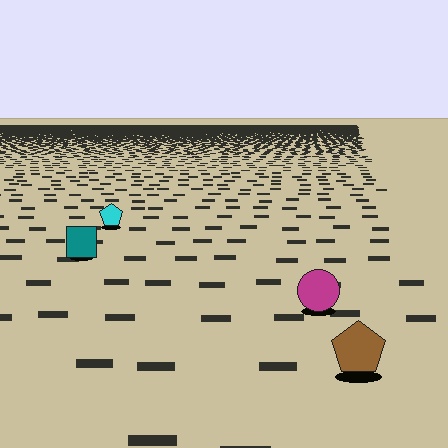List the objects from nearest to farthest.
From nearest to farthest: the brown pentagon, the magenta circle, the teal square, the cyan pentagon.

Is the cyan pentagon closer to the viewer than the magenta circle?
No. The magenta circle is closer — you can tell from the texture gradient: the ground texture is coarser near it.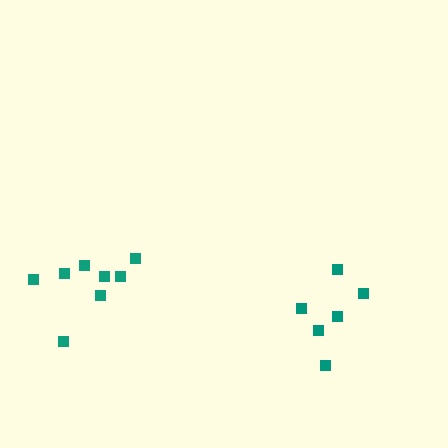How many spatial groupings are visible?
There are 2 spatial groupings.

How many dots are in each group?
Group 1: 6 dots, Group 2: 8 dots (14 total).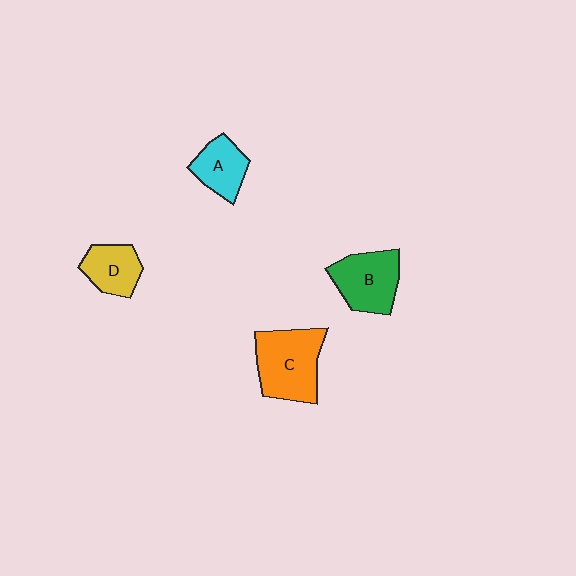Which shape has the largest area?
Shape C (orange).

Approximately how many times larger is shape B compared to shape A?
Approximately 1.4 times.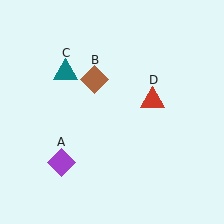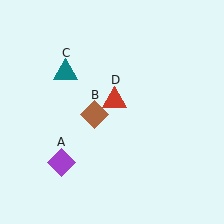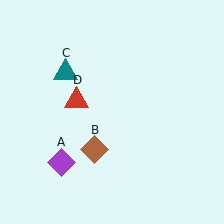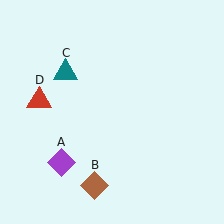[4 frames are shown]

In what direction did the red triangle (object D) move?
The red triangle (object D) moved left.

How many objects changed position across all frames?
2 objects changed position: brown diamond (object B), red triangle (object D).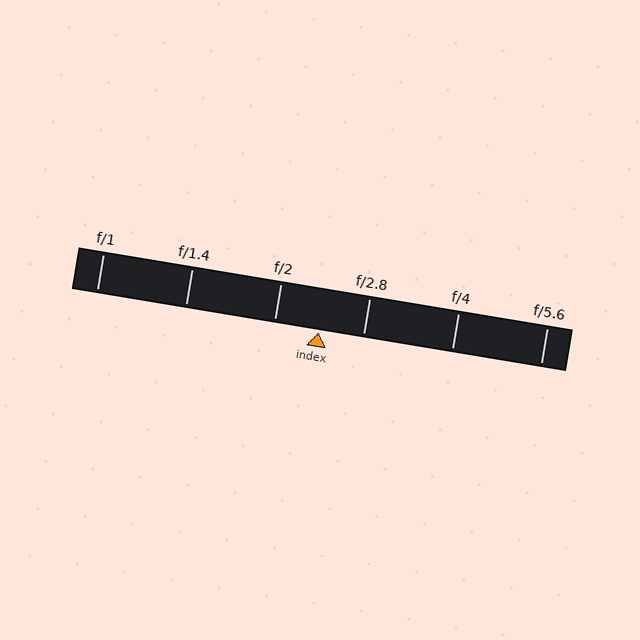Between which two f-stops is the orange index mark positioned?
The index mark is between f/2 and f/2.8.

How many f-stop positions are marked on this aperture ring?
There are 6 f-stop positions marked.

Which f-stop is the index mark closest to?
The index mark is closest to f/2.8.